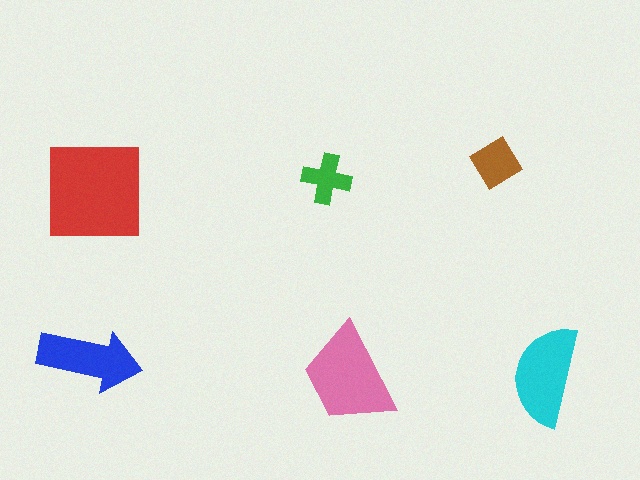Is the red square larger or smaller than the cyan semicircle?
Larger.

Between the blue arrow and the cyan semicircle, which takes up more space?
The cyan semicircle.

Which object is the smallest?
The green cross.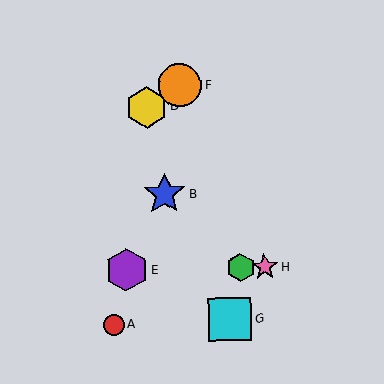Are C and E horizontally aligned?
Yes, both are at y≈267.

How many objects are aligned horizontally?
3 objects (C, E, H) are aligned horizontally.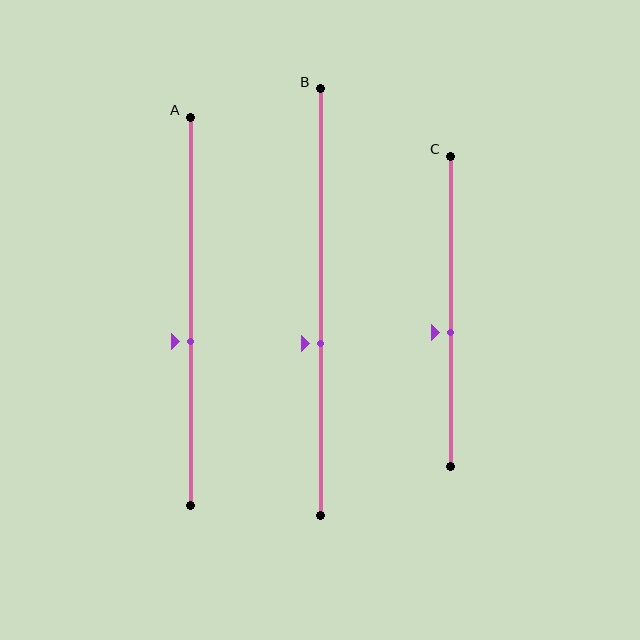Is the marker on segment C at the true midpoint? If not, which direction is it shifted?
No, the marker on segment C is shifted downward by about 7% of the segment length.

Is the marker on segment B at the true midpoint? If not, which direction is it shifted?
No, the marker on segment B is shifted downward by about 10% of the segment length.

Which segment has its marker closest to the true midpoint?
Segment C has its marker closest to the true midpoint.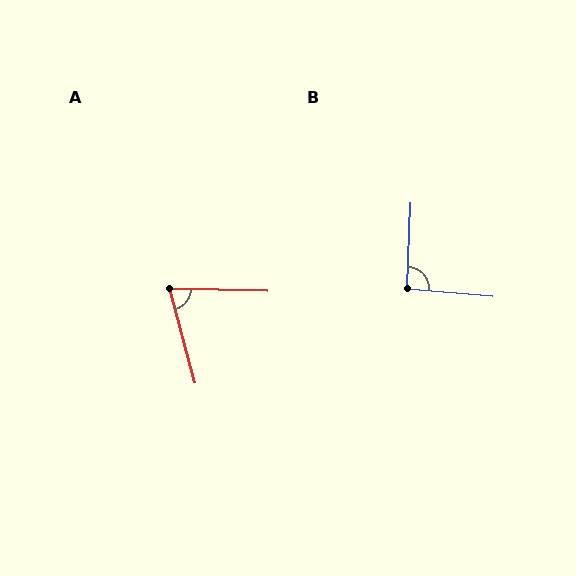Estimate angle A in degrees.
Approximately 73 degrees.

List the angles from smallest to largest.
A (73°), B (93°).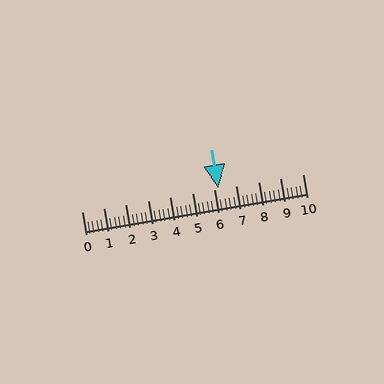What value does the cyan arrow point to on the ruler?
The cyan arrow points to approximately 6.2.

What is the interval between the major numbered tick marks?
The major tick marks are spaced 1 units apart.